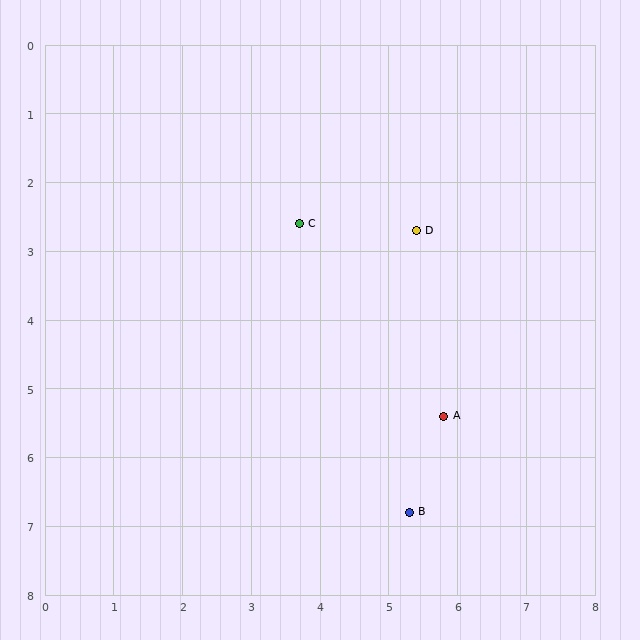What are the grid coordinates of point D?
Point D is at approximately (5.4, 2.7).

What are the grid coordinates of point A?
Point A is at approximately (5.8, 5.4).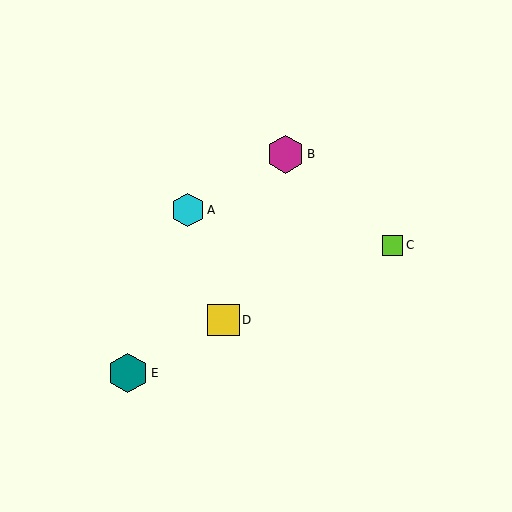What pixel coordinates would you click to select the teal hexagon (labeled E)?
Click at (128, 373) to select the teal hexagon E.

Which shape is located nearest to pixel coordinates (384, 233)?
The lime square (labeled C) at (393, 245) is nearest to that location.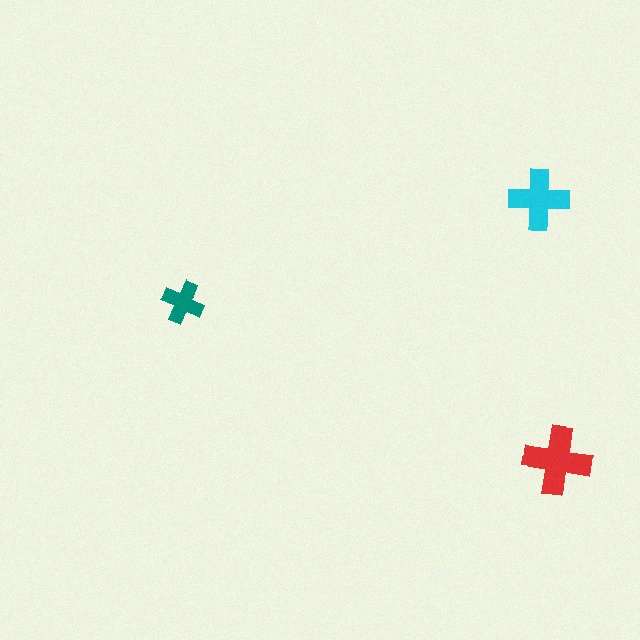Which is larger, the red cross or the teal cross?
The red one.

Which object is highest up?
The cyan cross is topmost.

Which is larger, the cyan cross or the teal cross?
The cyan one.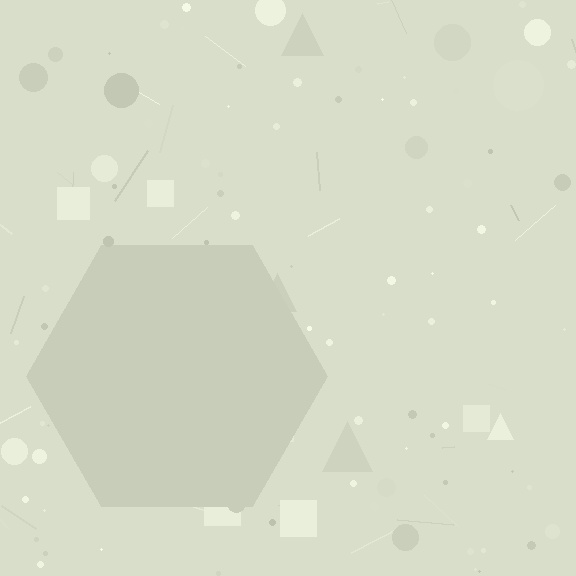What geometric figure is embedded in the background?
A hexagon is embedded in the background.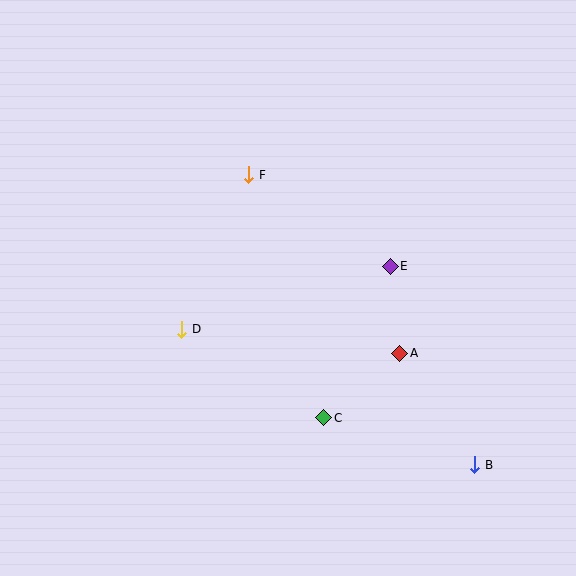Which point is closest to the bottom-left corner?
Point D is closest to the bottom-left corner.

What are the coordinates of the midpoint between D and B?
The midpoint between D and B is at (328, 397).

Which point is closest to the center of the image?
Point E at (390, 266) is closest to the center.